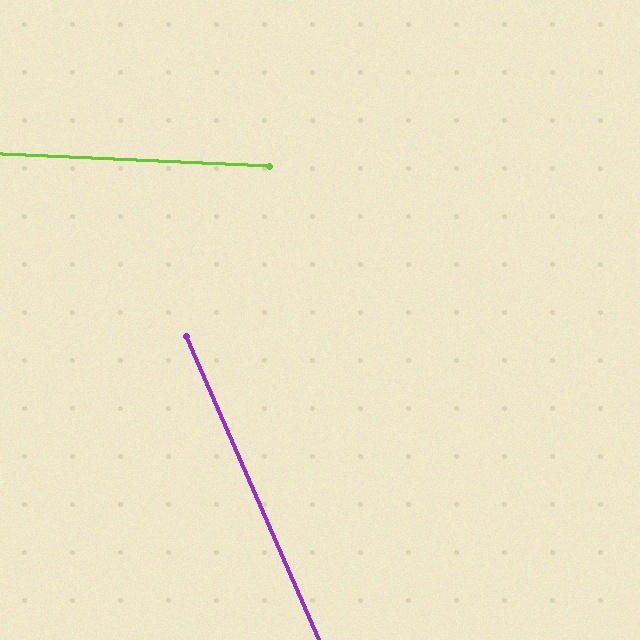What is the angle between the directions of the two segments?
Approximately 64 degrees.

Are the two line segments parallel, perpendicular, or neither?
Neither parallel nor perpendicular — they differ by about 64°.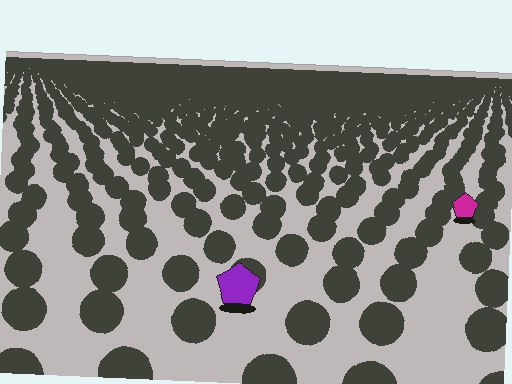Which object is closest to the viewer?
The purple pentagon is closest. The texture marks near it are larger and more spread out.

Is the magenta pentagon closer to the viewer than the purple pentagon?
No. The purple pentagon is closer — you can tell from the texture gradient: the ground texture is coarser near it.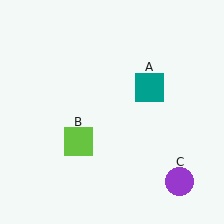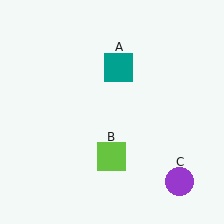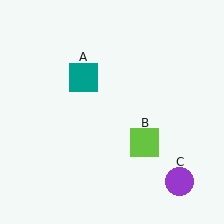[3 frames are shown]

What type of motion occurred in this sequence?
The teal square (object A), lime square (object B) rotated counterclockwise around the center of the scene.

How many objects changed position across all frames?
2 objects changed position: teal square (object A), lime square (object B).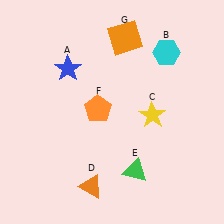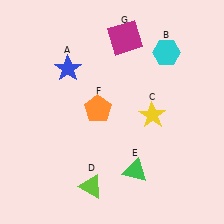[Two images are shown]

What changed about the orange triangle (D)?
In Image 1, D is orange. In Image 2, it changed to lime.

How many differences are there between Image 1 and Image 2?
There are 2 differences between the two images.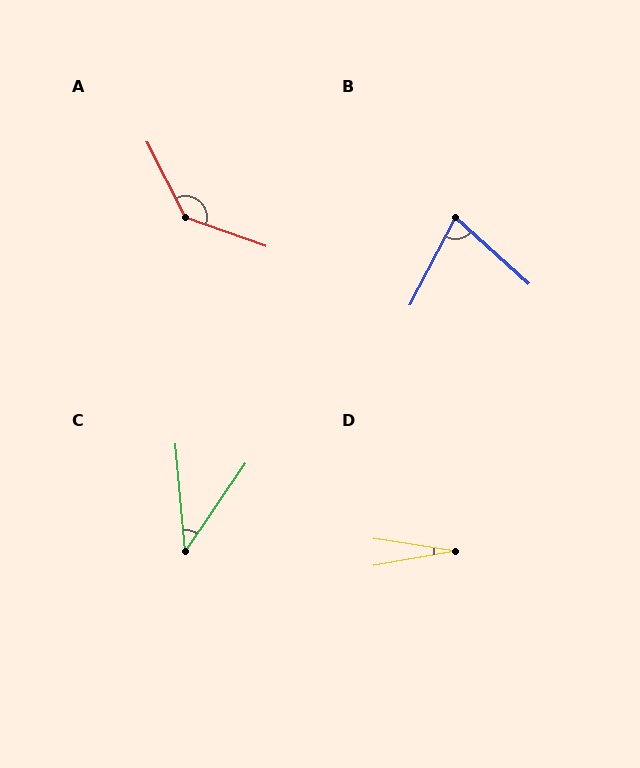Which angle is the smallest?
D, at approximately 19 degrees.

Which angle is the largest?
A, at approximately 136 degrees.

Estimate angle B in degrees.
Approximately 75 degrees.